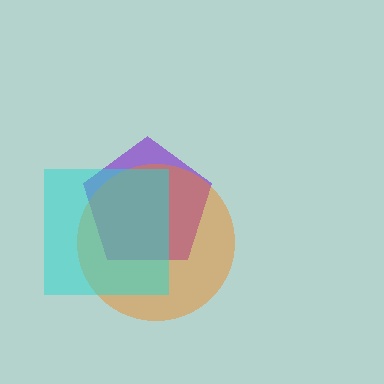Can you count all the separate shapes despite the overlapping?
Yes, there are 3 separate shapes.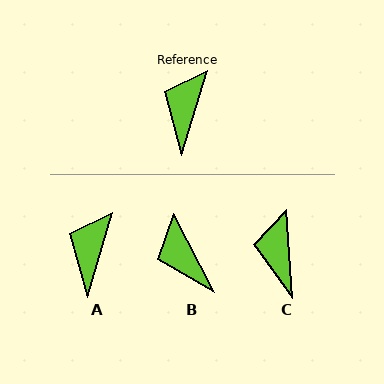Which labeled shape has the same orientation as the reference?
A.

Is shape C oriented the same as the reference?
No, it is off by about 21 degrees.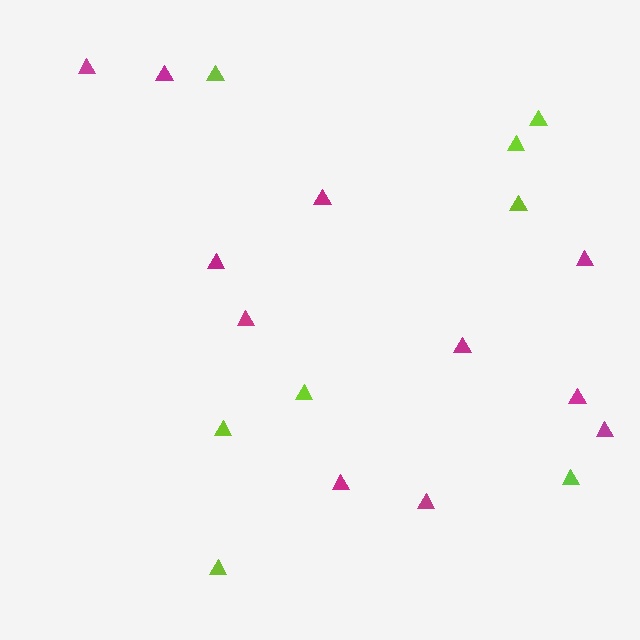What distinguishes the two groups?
There are 2 groups: one group of magenta triangles (11) and one group of lime triangles (8).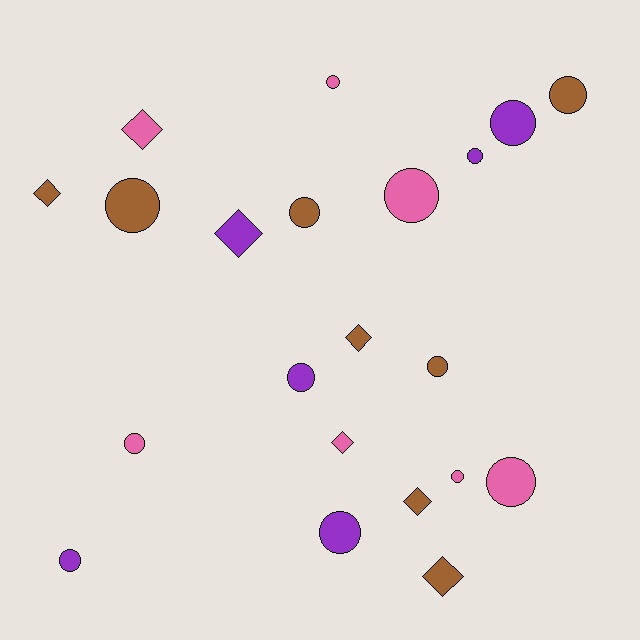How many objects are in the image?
There are 21 objects.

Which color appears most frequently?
Brown, with 8 objects.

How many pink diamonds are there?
There are 2 pink diamonds.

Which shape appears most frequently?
Circle, with 14 objects.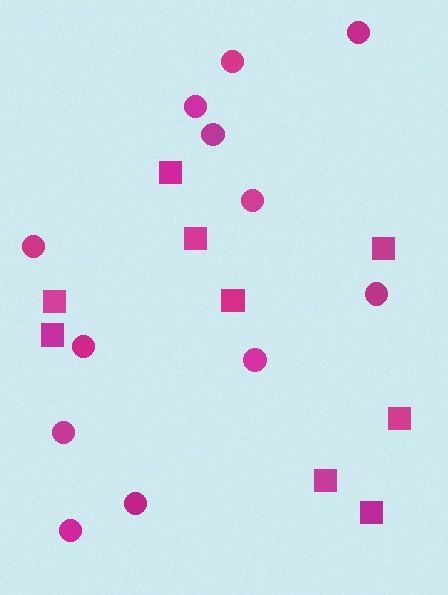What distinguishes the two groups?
There are 2 groups: one group of squares (9) and one group of circles (12).